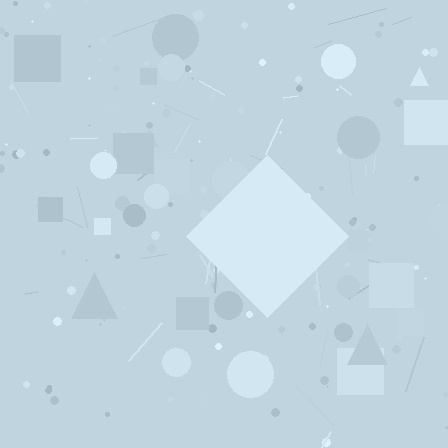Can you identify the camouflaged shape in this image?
The camouflaged shape is a diamond.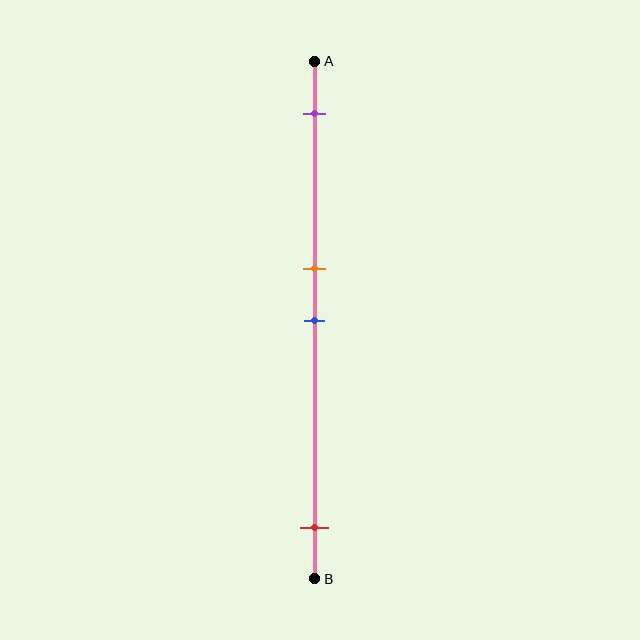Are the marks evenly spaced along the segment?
No, the marks are not evenly spaced.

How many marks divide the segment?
There are 4 marks dividing the segment.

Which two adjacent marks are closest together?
The orange and blue marks are the closest adjacent pair.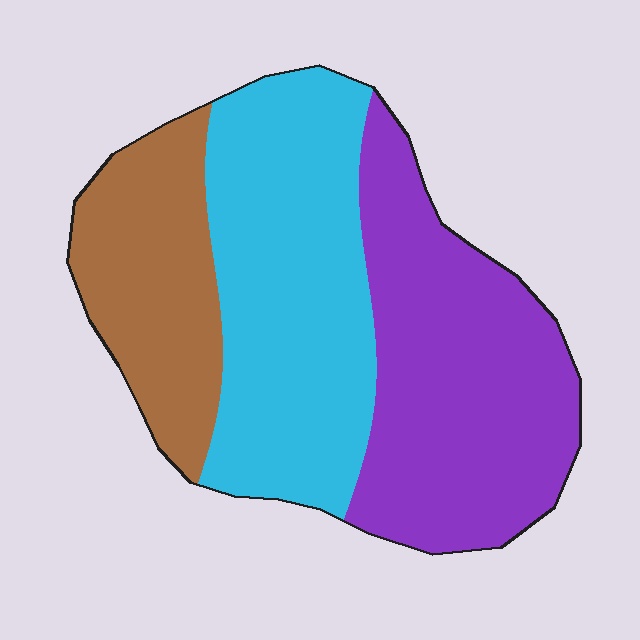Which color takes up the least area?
Brown, at roughly 20%.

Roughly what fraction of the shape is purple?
Purple covers 39% of the shape.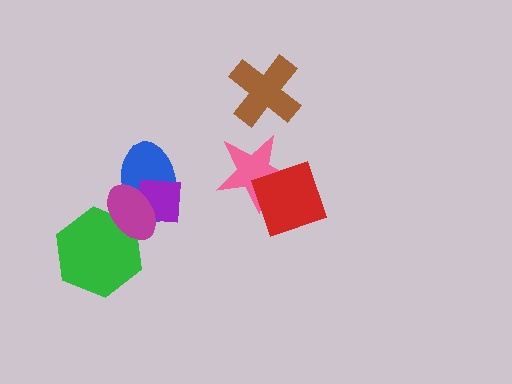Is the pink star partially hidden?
Yes, it is partially covered by another shape.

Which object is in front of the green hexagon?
The magenta ellipse is in front of the green hexagon.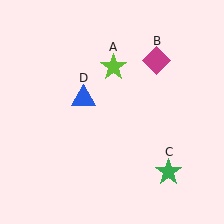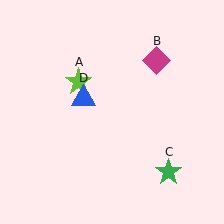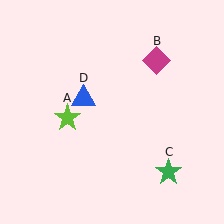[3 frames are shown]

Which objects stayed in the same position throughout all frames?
Magenta diamond (object B) and green star (object C) and blue triangle (object D) remained stationary.